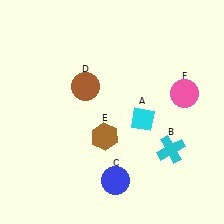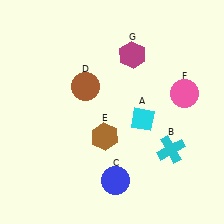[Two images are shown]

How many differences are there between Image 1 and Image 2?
There is 1 difference between the two images.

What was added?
A magenta hexagon (G) was added in Image 2.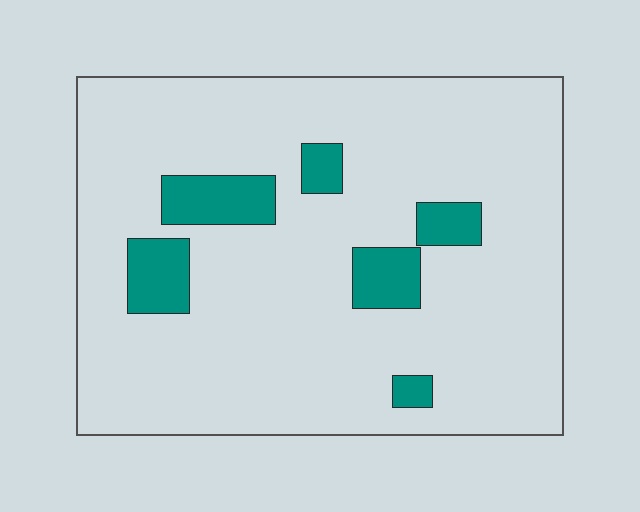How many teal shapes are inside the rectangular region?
6.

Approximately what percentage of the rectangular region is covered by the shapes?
Approximately 10%.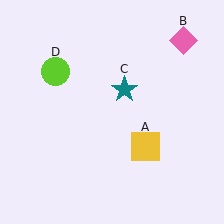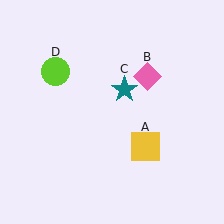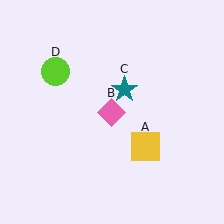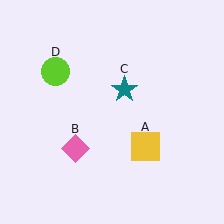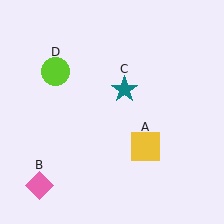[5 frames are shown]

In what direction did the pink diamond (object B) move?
The pink diamond (object B) moved down and to the left.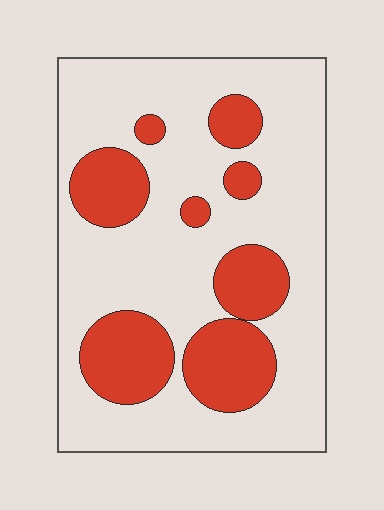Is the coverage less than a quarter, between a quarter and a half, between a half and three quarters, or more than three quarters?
Between a quarter and a half.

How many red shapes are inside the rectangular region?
8.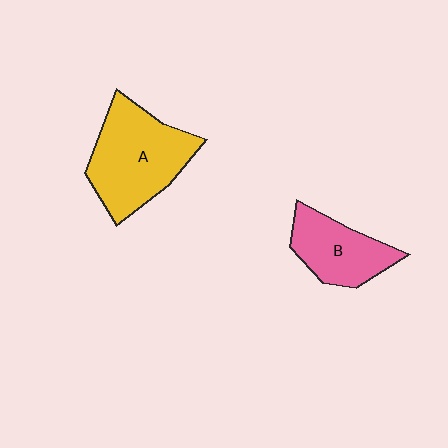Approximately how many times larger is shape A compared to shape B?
Approximately 1.5 times.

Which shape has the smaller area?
Shape B (pink).